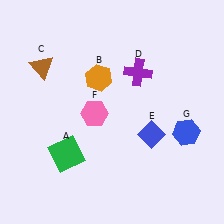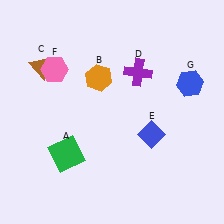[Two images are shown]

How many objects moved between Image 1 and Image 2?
2 objects moved between the two images.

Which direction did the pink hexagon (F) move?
The pink hexagon (F) moved up.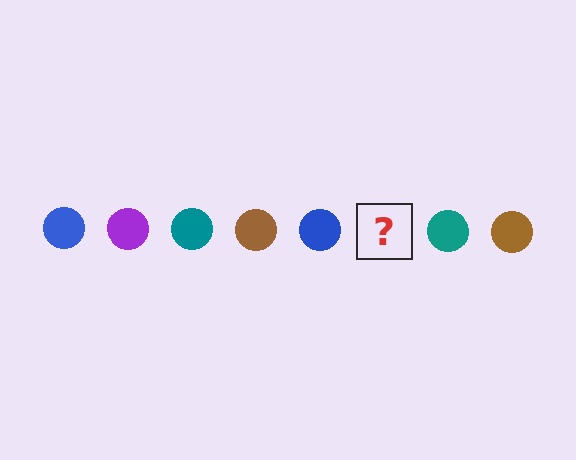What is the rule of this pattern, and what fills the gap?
The rule is that the pattern cycles through blue, purple, teal, brown circles. The gap should be filled with a purple circle.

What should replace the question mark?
The question mark should be replaced with a purple circle.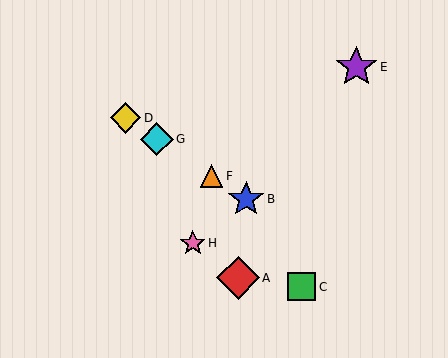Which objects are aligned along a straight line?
Objects B, D, F, G are aligned along a straight line.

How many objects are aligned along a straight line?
4 objects (B, D, F, G) are aligned along a straight line.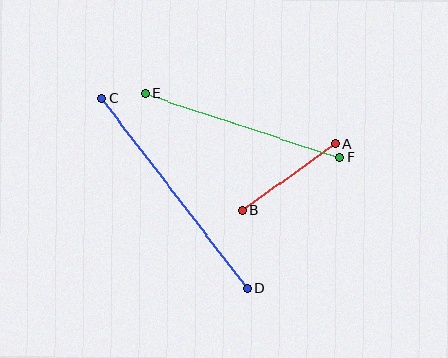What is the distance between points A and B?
The distance is approximately 115 pixels.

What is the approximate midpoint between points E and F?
The midpoint is at approximately (242, 125) pixels.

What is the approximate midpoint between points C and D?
The midpoint is at approximately (174, 193) pixels.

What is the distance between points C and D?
The distance is approximately 239 pixels.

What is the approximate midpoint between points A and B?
The midpoint is at approximately (289, 177) pixels.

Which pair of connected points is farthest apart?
Points C and D are farthest apart.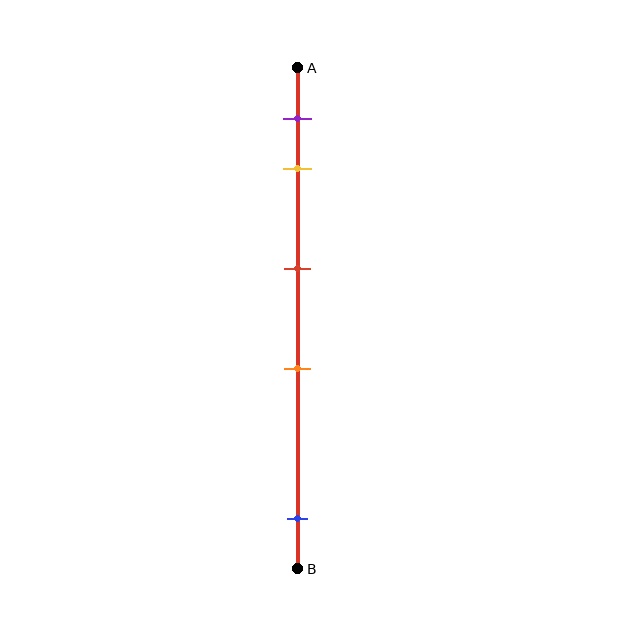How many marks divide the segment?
There are 5 marks dividing the segment.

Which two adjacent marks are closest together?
The purple and yellow marks are the closest adjacent pair.